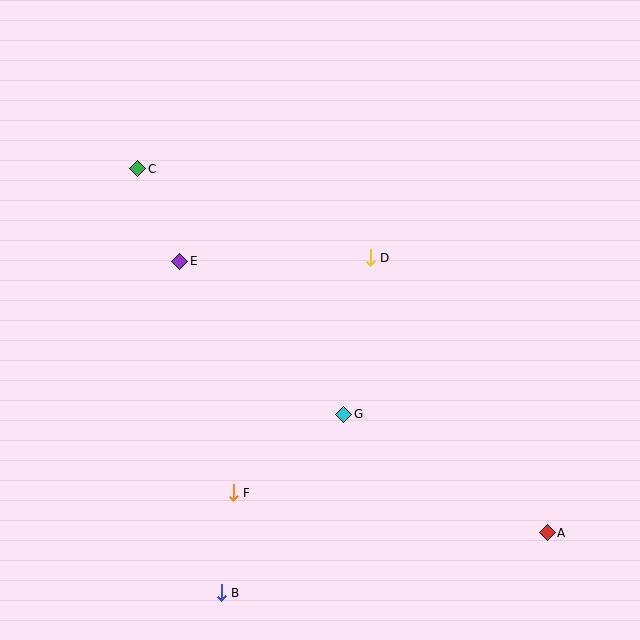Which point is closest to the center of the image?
Point D at (370, 258) is closest to the center.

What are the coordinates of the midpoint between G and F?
The midpoint between G and F is at (288, 454).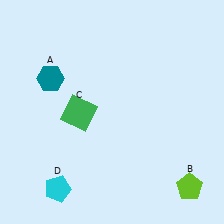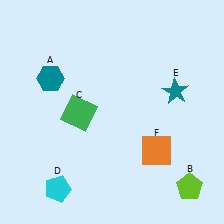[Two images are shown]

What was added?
A teal star (E), an orange square (F) were added in Image 2.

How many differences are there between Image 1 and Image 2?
There are 2 differences between the two images.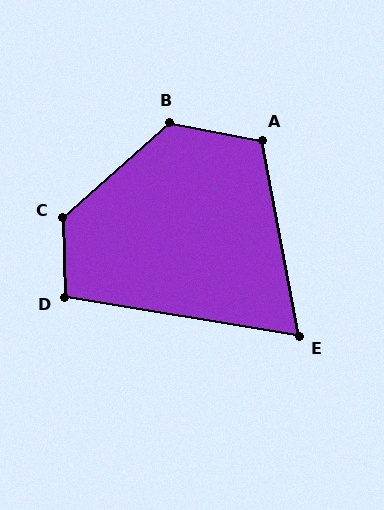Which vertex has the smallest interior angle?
E, at approximately 70 degrees.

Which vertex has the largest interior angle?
C, at approximately 130 degrees.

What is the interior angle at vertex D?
Approximately 100 degrees (obtuse).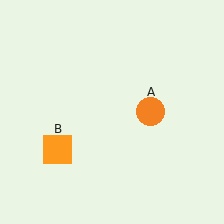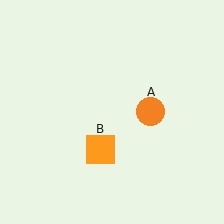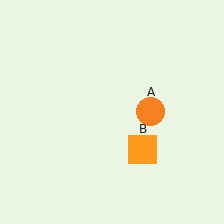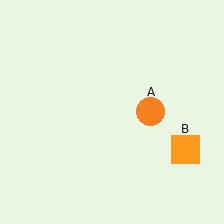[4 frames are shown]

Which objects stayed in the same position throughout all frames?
Orange circle (object A) remained stationary.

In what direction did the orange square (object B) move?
The orange square (object B) moved right.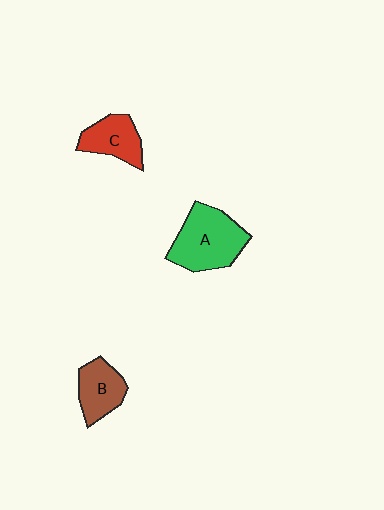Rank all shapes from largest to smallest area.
From largest to smallest: A (green), B (brown), C (red).